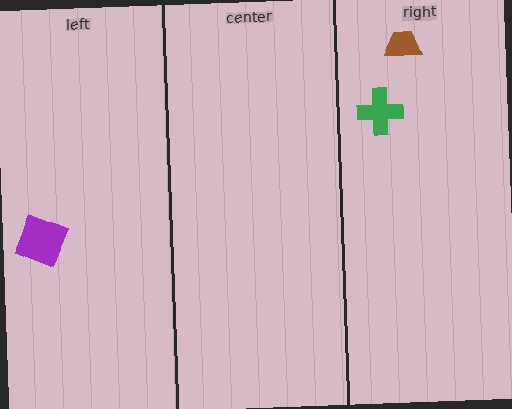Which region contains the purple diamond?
The left region.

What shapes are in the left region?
The purple diamond.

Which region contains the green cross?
The right region.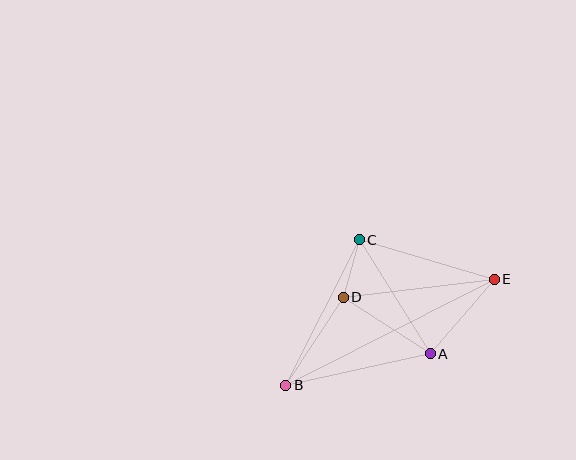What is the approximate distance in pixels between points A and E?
The distance between A and E is approximately 98 pixels.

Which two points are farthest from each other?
Points B and E are farthest from each other.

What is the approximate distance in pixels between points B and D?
The distance between B and D is approximately 105 pixels.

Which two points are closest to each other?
Points C and D are closest to each other.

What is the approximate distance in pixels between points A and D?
The distance between A and D is approximately 104 pixels.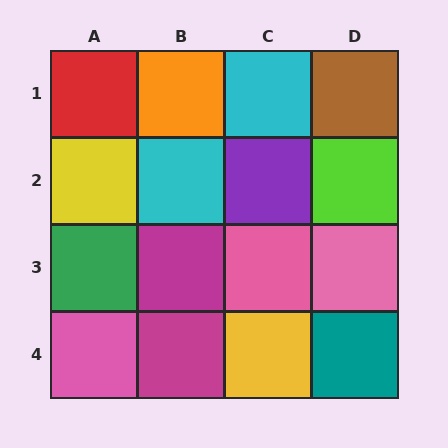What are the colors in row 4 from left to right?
Pink, magenta, yellow, teal.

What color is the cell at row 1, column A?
Red.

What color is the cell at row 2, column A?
Yellow.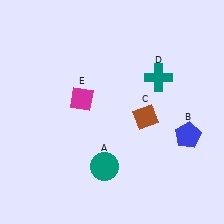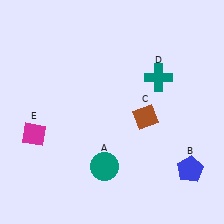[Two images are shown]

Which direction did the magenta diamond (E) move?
The magenta diamond (E) moved left.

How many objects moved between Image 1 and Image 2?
2 objects moved between the two images.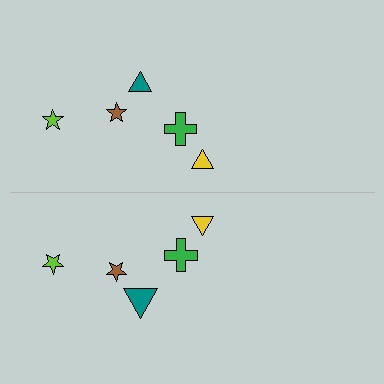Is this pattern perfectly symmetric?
No, the pattern is not perfectly symmetric. The teal triangle on the bottom side has a different size than its mirror counterpart.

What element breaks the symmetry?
The teal triangle on the bottom side has a different size than its mirror counterpart.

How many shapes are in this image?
There are 10 shapes in this image.